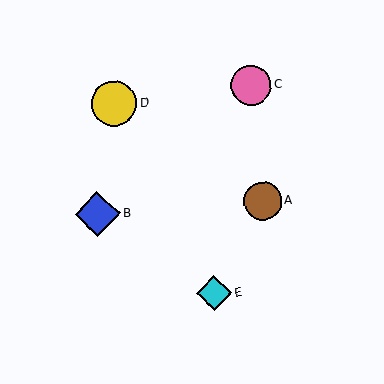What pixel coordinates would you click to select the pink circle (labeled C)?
Click at (251, 85) to select the pink circle C.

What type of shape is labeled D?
Shape D is a yellow circle.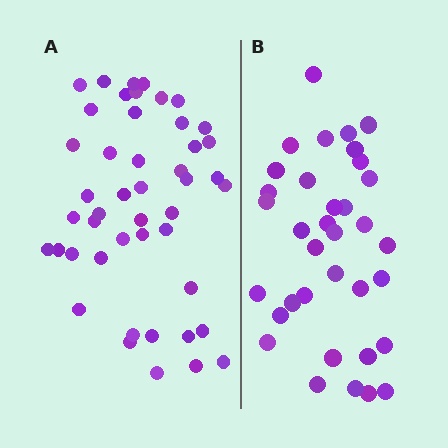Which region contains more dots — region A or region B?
Region A (the left region) has more dots.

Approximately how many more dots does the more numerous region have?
Region A has roughly 12 or so more dots than region B.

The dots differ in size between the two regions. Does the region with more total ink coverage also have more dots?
No. Region B has more total ink coverage because its dots are larger, but region A actually contains more individual dots. Total area can be misleading — the number of items is what matters here.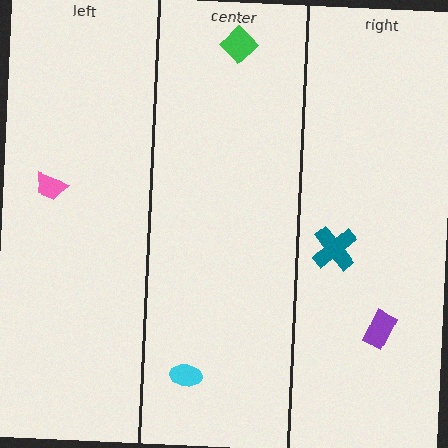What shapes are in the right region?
The purple rectangle, the teal cross.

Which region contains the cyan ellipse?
The center region.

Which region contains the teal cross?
The right region.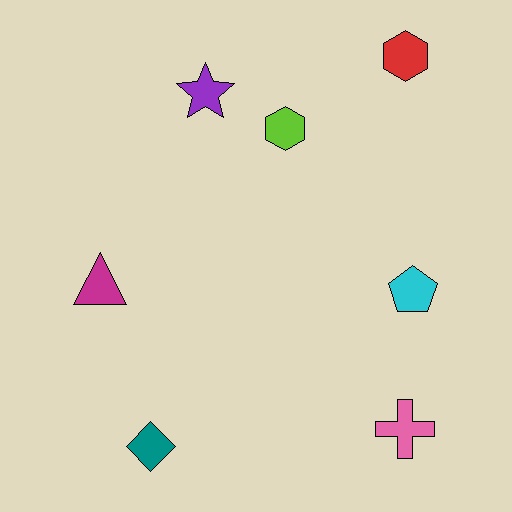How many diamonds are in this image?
There is 1 diamond.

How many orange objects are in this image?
There are no orange objects.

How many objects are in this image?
There are 7 objects.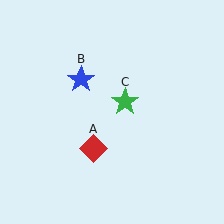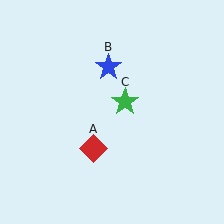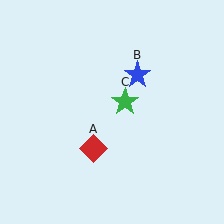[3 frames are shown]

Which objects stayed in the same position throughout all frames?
Red diamond (object A) and green star (object C) remained stationary.